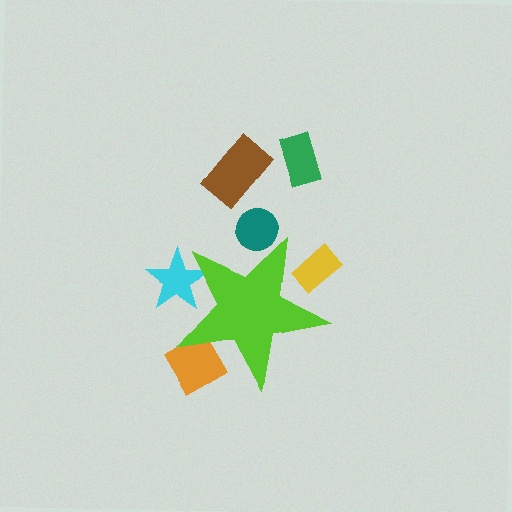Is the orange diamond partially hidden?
Yes, the orange diamond is partially hidden behind the lime star.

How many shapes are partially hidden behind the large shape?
4 shapes are partially hidden.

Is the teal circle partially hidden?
Yes, the teal circle is partially hidden behind the lime star.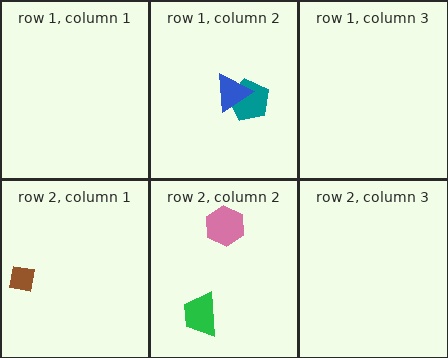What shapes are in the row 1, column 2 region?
The teal pentagon, the blue triangle.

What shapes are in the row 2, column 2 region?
The pink hexagon, the green trapezoid.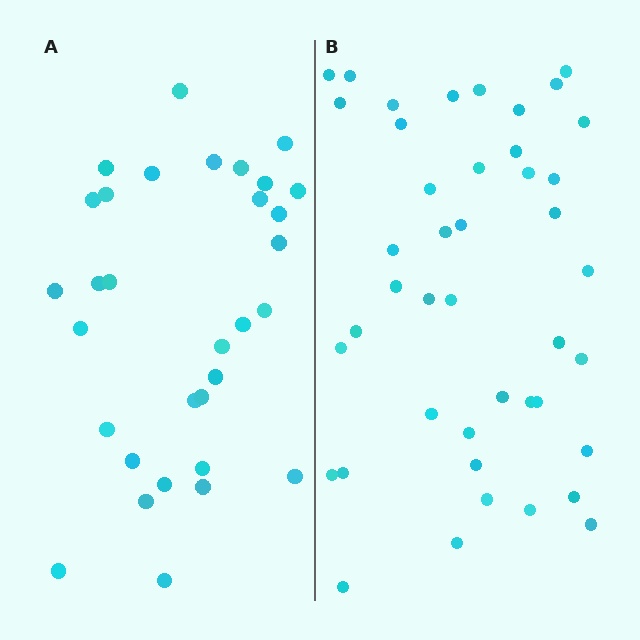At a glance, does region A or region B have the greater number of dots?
Region B (the right region) has more dots.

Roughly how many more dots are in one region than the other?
Region B has roughly 12 or so more dots than region A.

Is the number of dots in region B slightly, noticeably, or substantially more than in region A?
Region B has noticeably more, but not dramatically so. The ratio is roughly 1.3 to 1.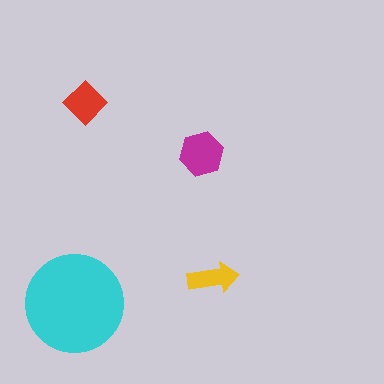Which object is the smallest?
The yellow arrow.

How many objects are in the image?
There are 4 objects in the image.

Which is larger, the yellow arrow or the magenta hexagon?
The magenta hexagon.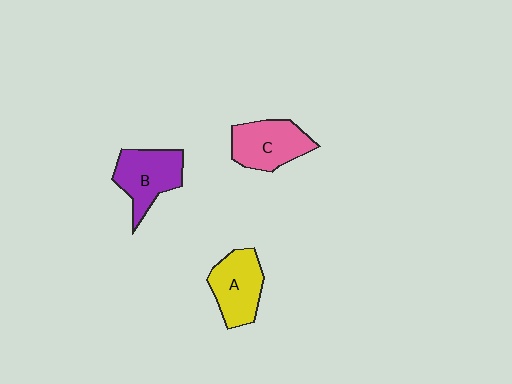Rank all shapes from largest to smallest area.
From largest to smallest: B (purple), C (pink), A (yellow).